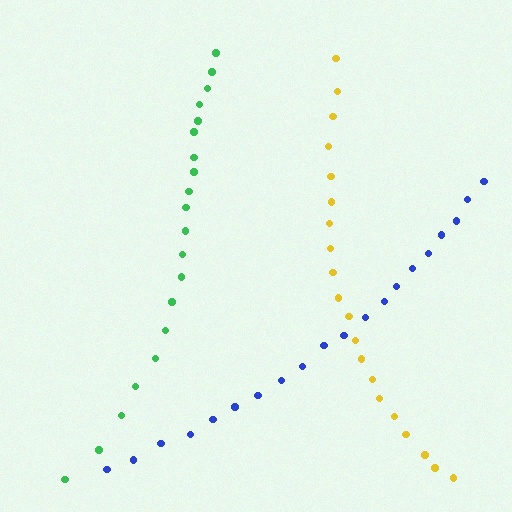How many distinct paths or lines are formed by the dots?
There are 3 distinct paths.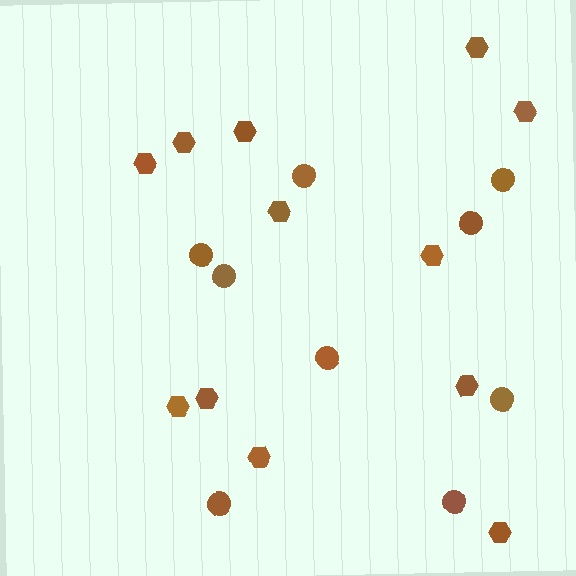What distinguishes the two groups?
There are 2 groups: one group of hexagons (12) and one group of circles (9).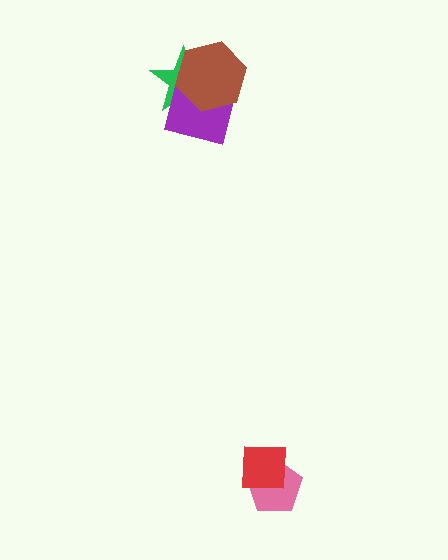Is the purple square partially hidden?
Yes, it is partially covered by another shape.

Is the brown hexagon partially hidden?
No, no other shape covers it.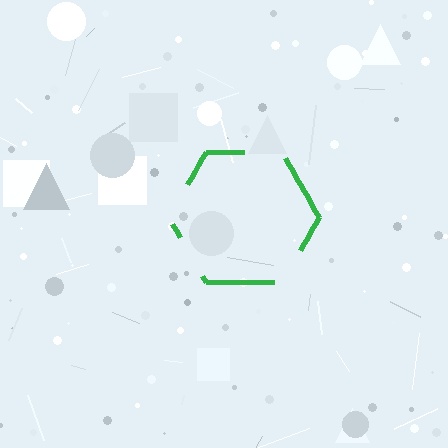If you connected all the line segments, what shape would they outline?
They would outline a hexagon.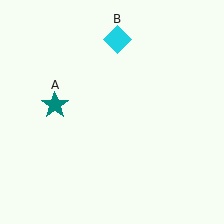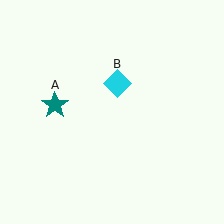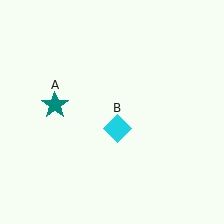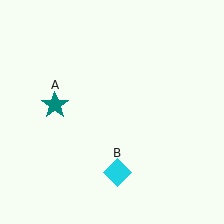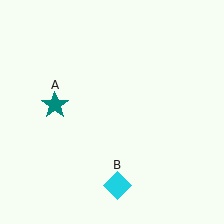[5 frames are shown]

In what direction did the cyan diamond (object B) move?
The cyan diamond (object B) moved down.